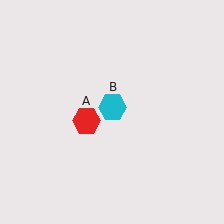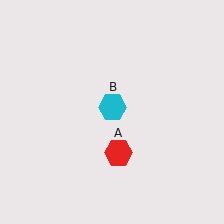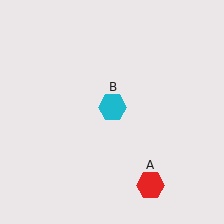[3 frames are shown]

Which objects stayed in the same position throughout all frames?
Cyan hexagon (object B) remained stationary.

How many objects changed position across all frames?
1 object changed position: red hexagon (object A).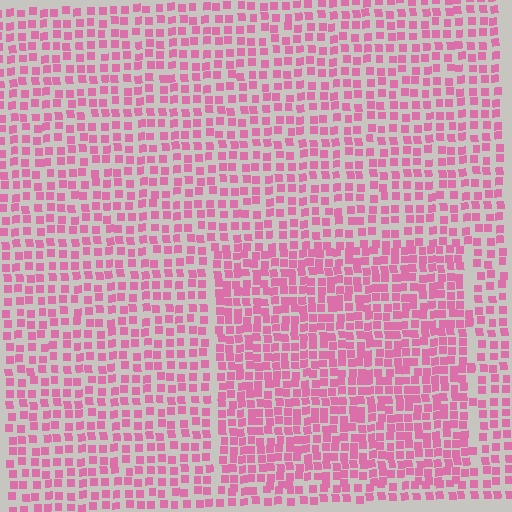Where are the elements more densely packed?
The elements are more densely packed inside the rectangle boundary.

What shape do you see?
I see a rectangle.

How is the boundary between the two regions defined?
The boundary is defined by a change in element density (approximately 1.5x ratio). All elements are the same color, size, and shape.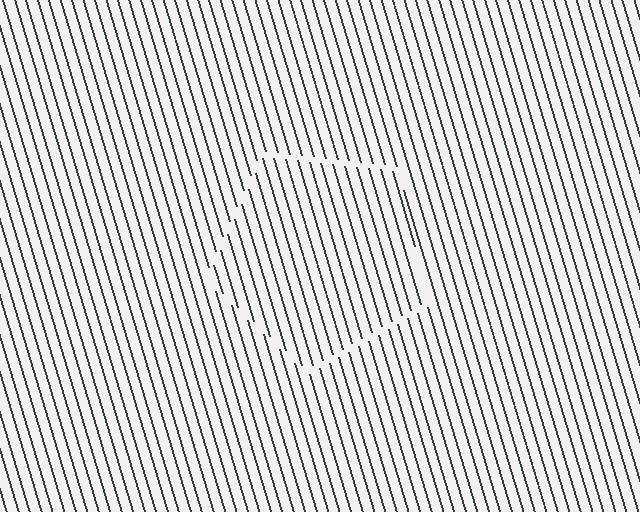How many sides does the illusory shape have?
5 sides — the line-ends trace a pentagon.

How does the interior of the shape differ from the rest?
The interior of the shape contains the same grating, shifted by half a period — the contour is defined by the phase discontinuity where line-ends from the inner and outer gratings abut.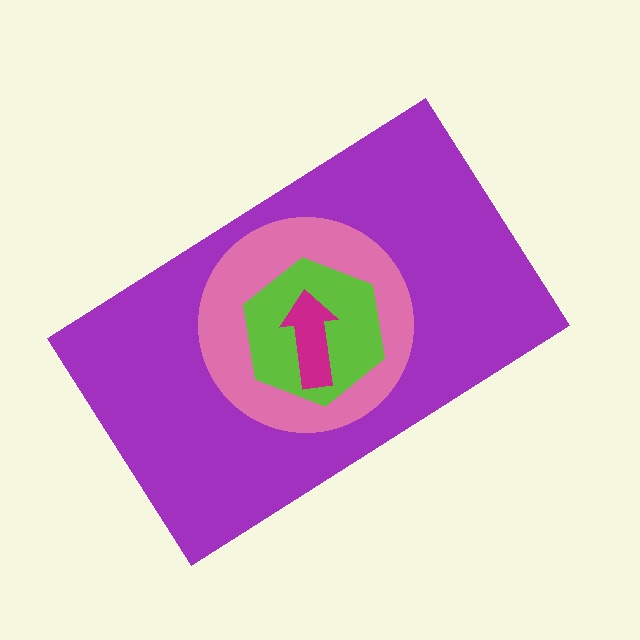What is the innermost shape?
The magenta arrow.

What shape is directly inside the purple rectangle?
The pink circle.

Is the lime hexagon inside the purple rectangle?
Yes.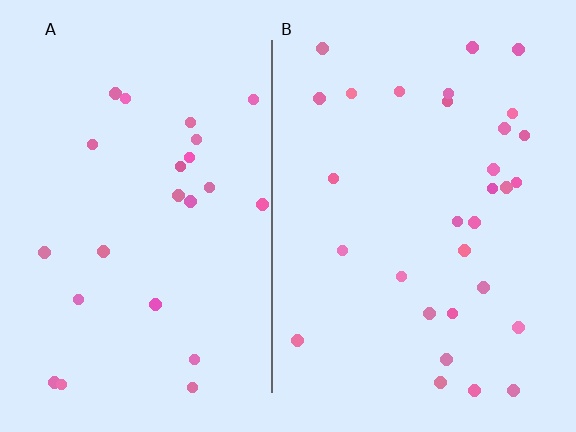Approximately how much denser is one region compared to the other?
Approximately 1.3× — region B over region A.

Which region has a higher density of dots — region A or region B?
B (the right).